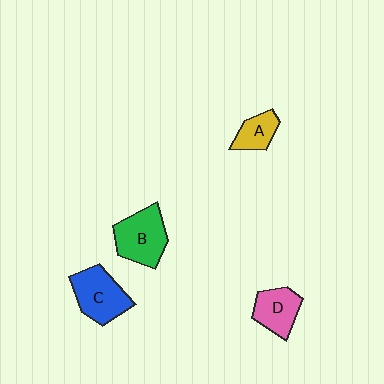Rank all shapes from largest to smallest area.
From largest to smallest: B (green), C (blue), D (pink), A (yellow).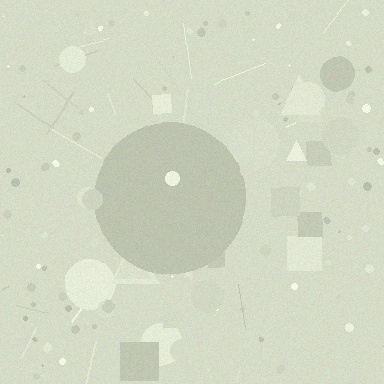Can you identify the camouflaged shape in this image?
The camouflaged shape is a circle.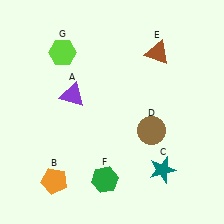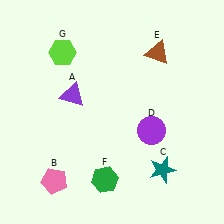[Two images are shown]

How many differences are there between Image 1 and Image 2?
There are 2 differences between the two images.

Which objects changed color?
B changed from orange to pink. D changed from brown to purple.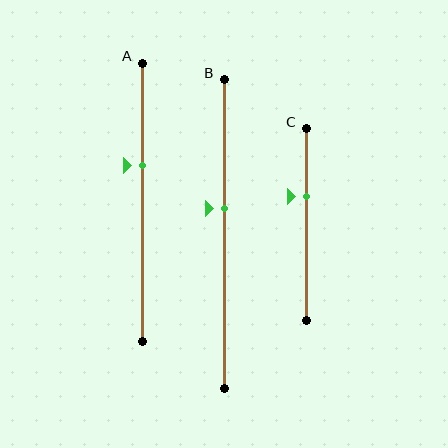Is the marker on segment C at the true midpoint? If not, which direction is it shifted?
No, the marker on segment C is shifted upward by about 15% of the segment length.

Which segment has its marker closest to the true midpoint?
Segment B has its marker closest to the true midpoint.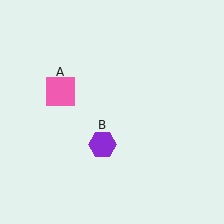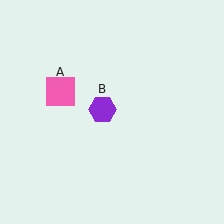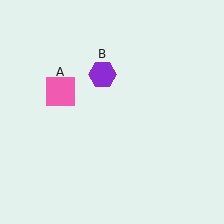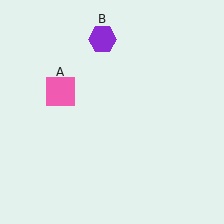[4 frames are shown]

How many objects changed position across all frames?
1 object changed position: purple hexagon (object B).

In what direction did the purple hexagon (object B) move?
The purple hexagon (object B) moved up.